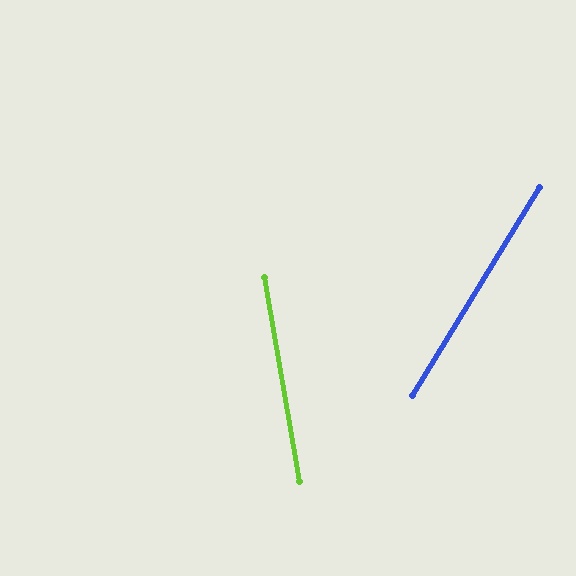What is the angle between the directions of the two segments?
Approximately 41 degrees.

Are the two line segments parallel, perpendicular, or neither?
Neither parallel nor perpendicular — they differ by about 41°.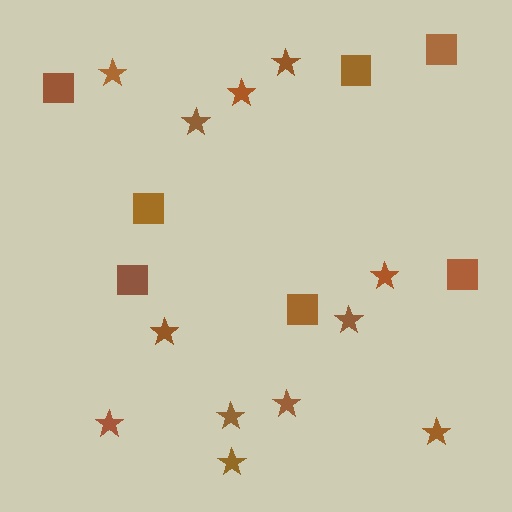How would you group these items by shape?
There are 2 groups: one group of stars (12) and one group of squares (7).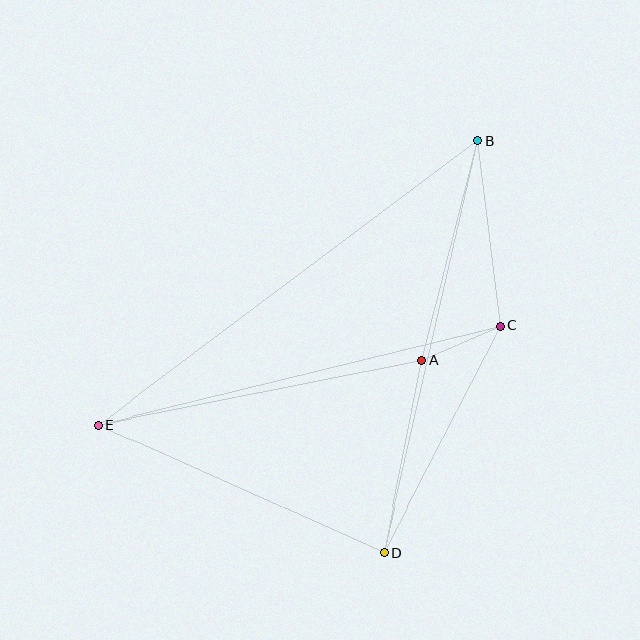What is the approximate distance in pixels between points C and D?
The distance between C and D is approximately 255 pixels.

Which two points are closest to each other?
Points A and C are closest to each other.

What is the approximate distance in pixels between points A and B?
The distance between A and B is approximately 227 pixels.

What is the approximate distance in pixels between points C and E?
The distance between C and E is approximately 414 pixels.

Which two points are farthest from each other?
Points B and E are farthest from each other.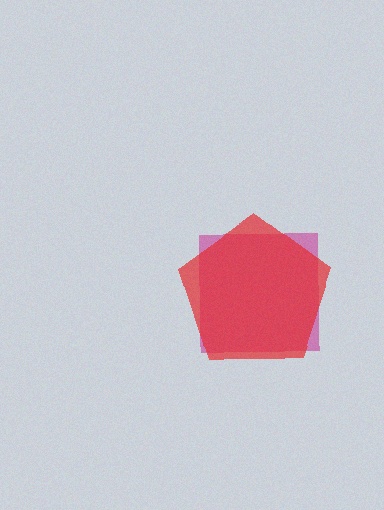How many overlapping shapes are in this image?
There are 2 overlapping shapes in the image.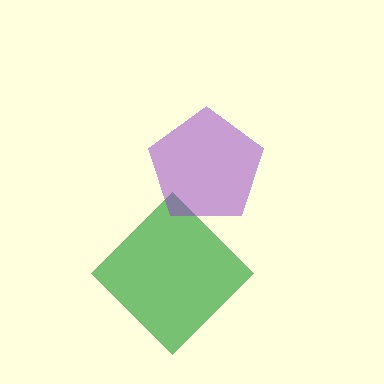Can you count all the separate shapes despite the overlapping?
Yes, there are 2 separate shapes.